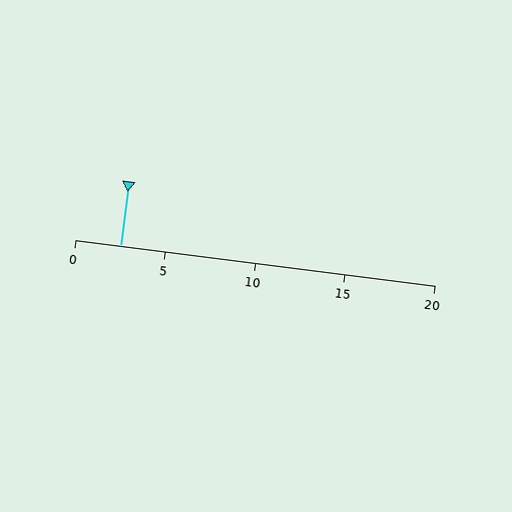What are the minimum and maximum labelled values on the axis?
The axis runs from 0 to 20.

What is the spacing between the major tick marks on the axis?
The major ticks are spaced 5 apart.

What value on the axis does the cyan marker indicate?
The marker indicates approximately 2.5.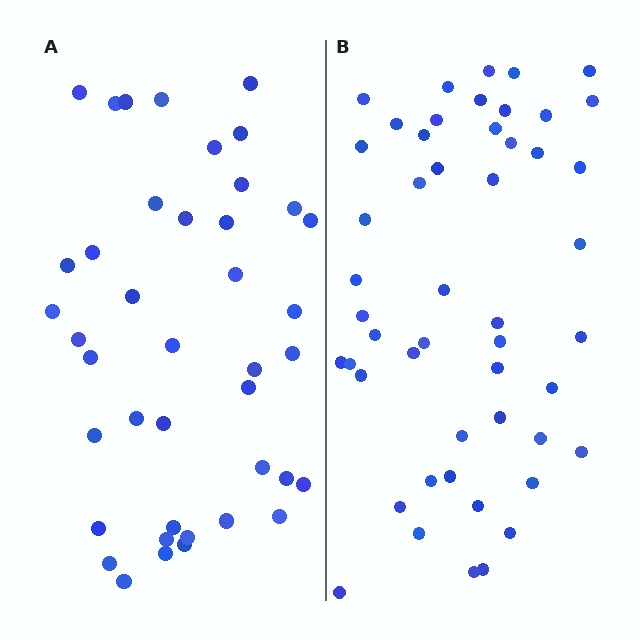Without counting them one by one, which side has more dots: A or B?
Region B (the right region) has more dots.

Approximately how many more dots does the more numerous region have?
Region B has roughly 8 or so more dots than region A.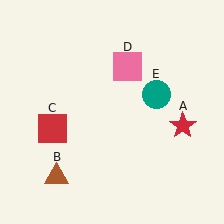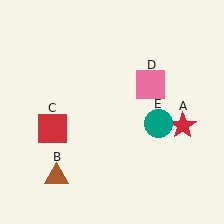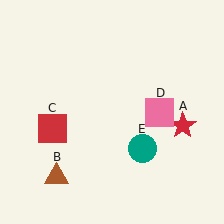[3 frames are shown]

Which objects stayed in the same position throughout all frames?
Red star (object A) and brown triangle (object B) and red square (object C) remained stationary.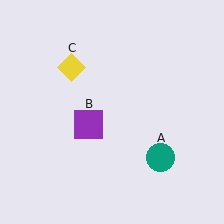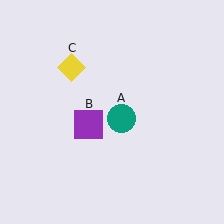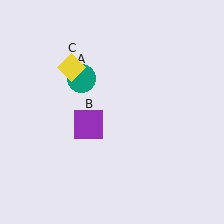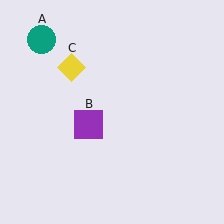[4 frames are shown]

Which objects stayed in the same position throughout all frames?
Purple square (object B) and yellow diamond (object C) remained stationary.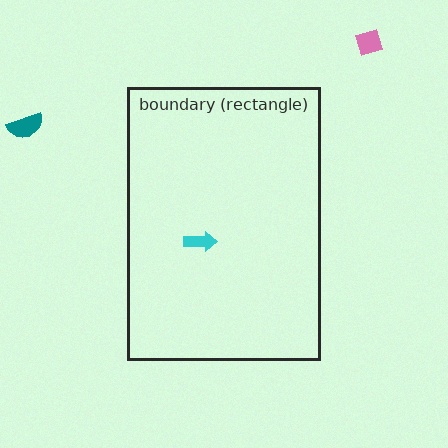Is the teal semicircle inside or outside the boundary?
Outside.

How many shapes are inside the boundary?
1 inside, 2 outside.